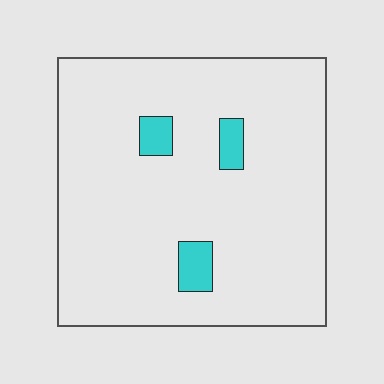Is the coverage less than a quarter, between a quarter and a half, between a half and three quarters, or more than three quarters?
Less than a quarter.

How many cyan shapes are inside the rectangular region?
3.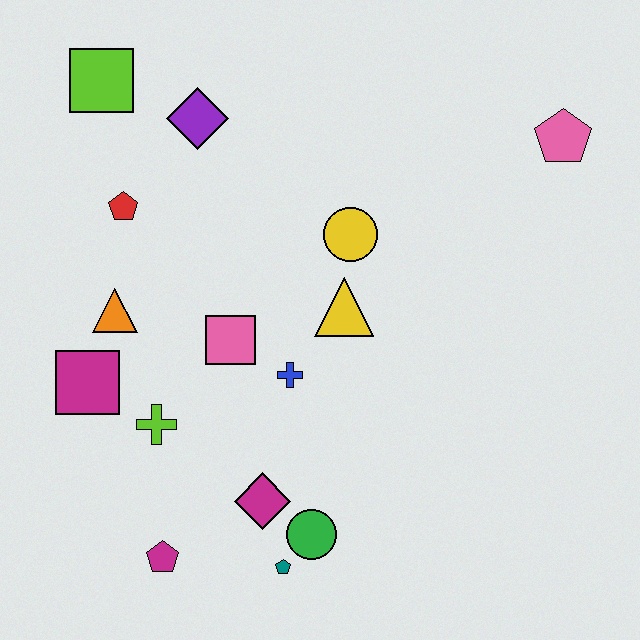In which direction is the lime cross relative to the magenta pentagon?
The lime cross is above the magenta pentagon.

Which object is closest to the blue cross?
The pink square is closest to the blue cross.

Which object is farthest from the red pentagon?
The pink pentagon is farthest from the red pentagon.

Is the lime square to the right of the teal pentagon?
No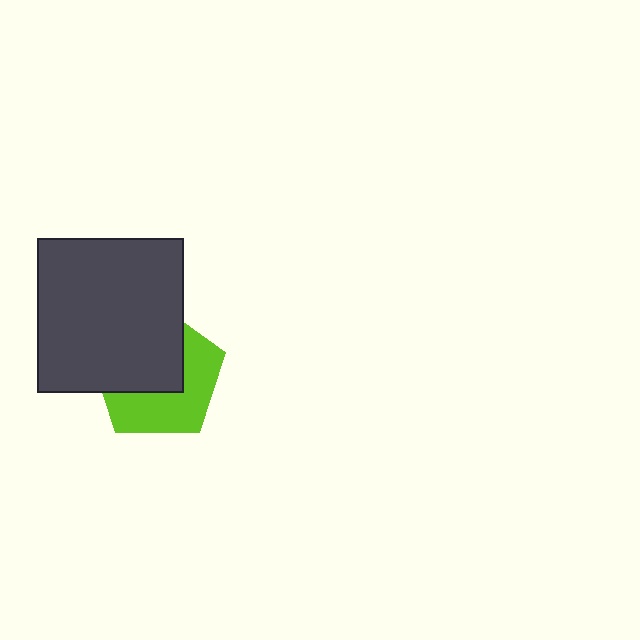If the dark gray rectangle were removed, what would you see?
You would see the complete lime pentagon.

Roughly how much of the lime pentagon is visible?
About half of it is visible (roughly 49%).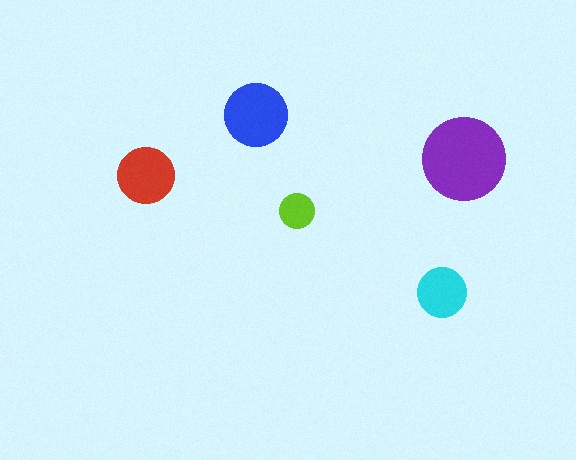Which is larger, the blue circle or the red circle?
The blue one.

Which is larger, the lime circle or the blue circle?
The blue one.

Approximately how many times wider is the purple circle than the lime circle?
About 2.5 times wider.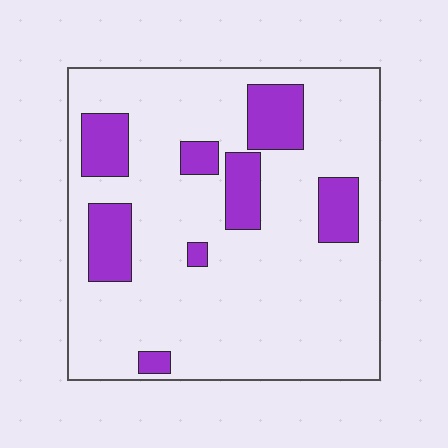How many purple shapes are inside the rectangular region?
8.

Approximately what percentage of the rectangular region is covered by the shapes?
Approximately 20%.